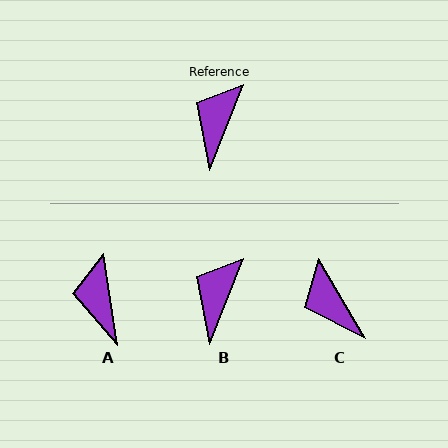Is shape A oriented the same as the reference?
No, it is off by about 30 degrees.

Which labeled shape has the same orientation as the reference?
B.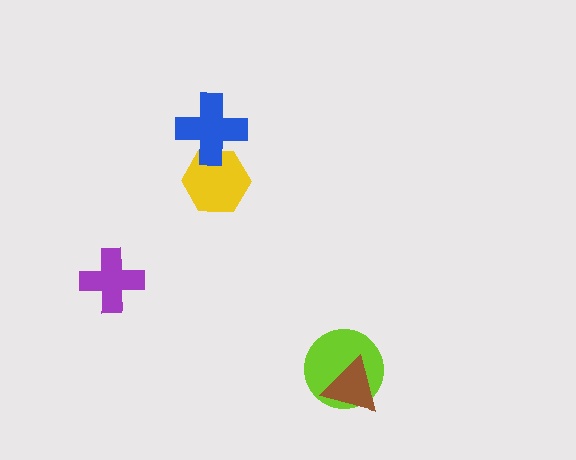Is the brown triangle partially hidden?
No, no other shape covers it.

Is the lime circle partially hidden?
Yes, it is partially covered by another shape.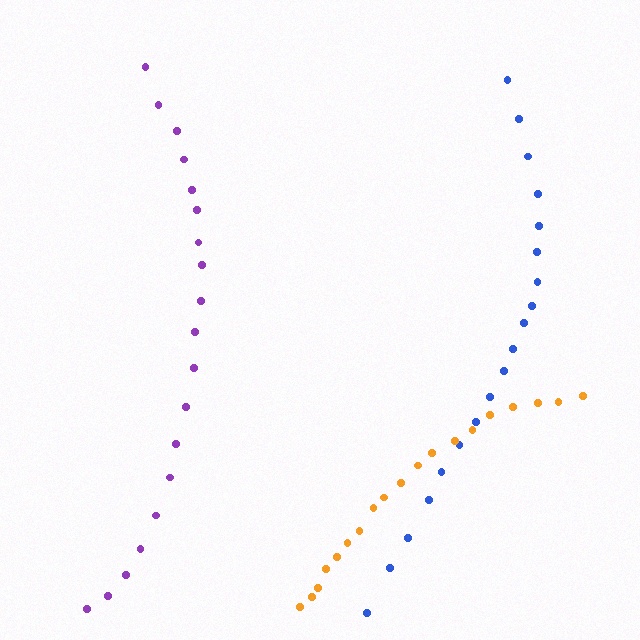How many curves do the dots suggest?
There are 3 distinct paths.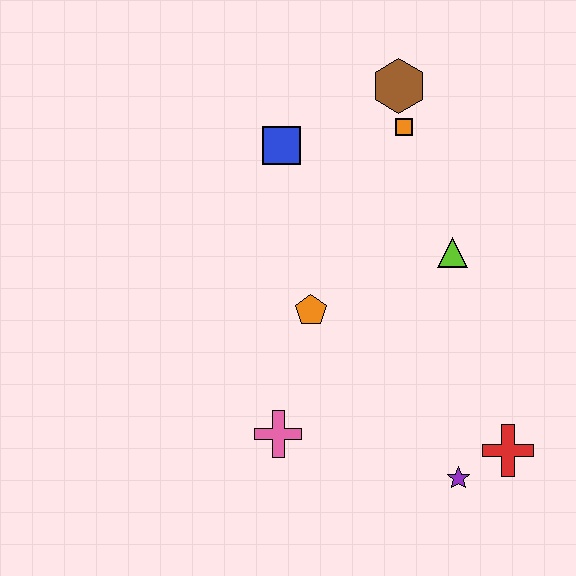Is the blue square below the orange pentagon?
No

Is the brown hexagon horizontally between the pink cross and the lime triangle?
Yes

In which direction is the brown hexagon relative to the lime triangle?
The brown hexagon is above the lime triangle.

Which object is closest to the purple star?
The red cross is closest to the purple star.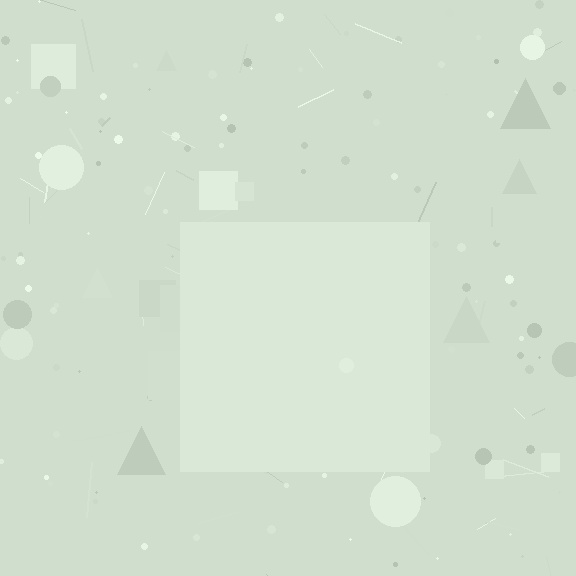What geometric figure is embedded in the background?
A square is embedded in the background.